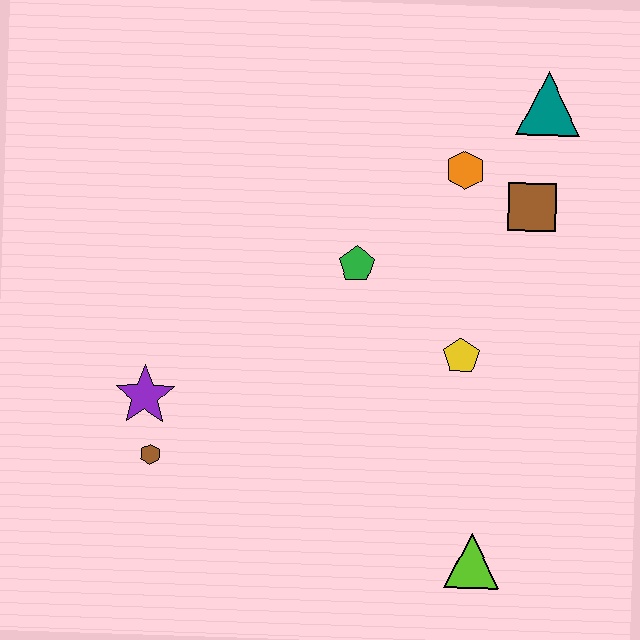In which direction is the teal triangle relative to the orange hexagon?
The teal triangle is to the right of the orange hexagon.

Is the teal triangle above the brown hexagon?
Yes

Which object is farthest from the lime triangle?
The teal triangle is farthest from the lime triangle.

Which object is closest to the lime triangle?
The yellow pentagon is closest to the lime triangle.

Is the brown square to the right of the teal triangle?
No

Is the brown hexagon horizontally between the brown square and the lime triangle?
No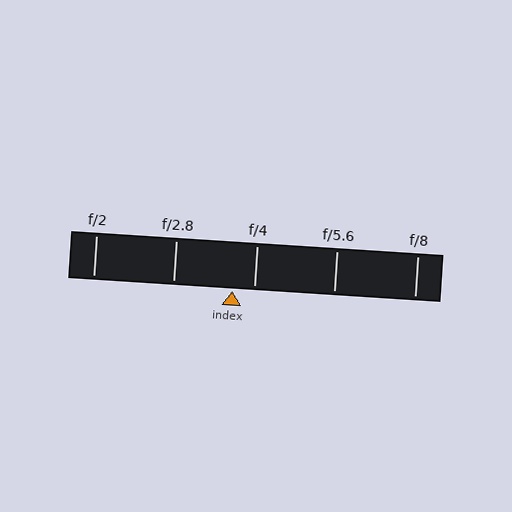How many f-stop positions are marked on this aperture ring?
There are 5 f-stop positions marked.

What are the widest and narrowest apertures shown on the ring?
The widest aperture shown is f/2 and the narrowest is f/8.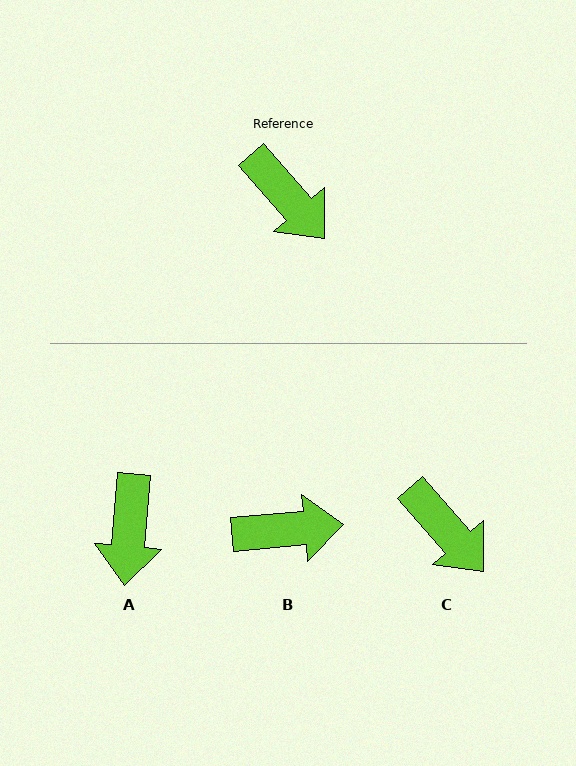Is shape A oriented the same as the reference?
No, it is off by about 46 degrees.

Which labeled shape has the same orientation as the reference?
C.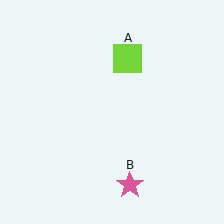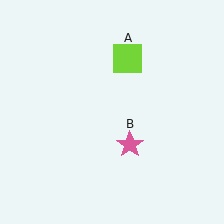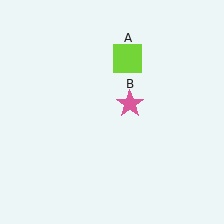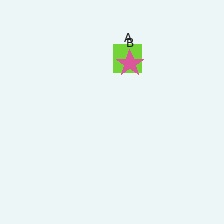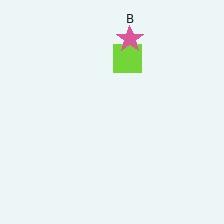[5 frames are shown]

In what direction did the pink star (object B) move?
The pink star (object B) moved up.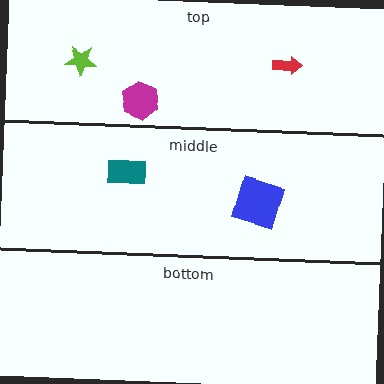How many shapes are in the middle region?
2.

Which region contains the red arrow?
The top region.